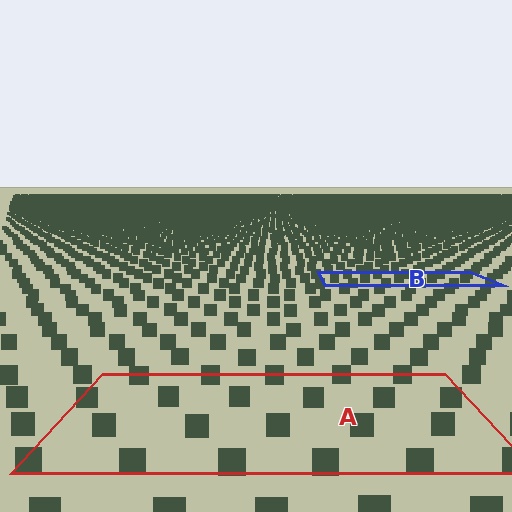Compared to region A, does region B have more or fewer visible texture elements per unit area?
Region B has more texture elements per unit area — they are packed more densely because it is farther away.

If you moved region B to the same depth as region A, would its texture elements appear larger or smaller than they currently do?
They would appear larger. At a closer depth, the same texture elements are projected at a bigger on-screen size.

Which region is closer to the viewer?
Region A is closer. The texture elements there are larger and more spread out.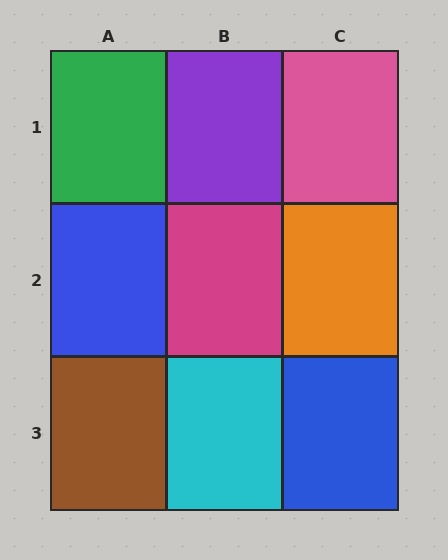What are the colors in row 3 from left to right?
Brown, cyan, blue.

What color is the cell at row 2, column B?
Magenta.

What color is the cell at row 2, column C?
Orange.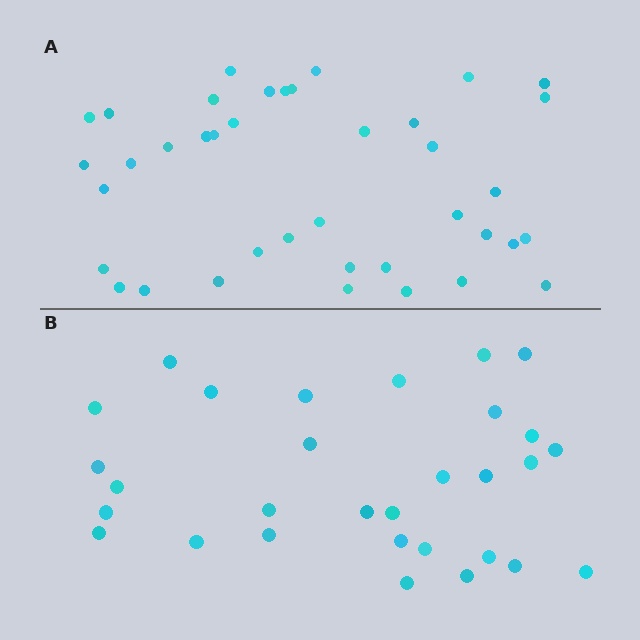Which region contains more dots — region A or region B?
Region A (the top region) has more dots.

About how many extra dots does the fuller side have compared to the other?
Region A has roughly 8 or so more dots than region B.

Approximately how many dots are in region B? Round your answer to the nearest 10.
About 30 dots.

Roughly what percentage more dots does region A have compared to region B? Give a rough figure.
About 30% more.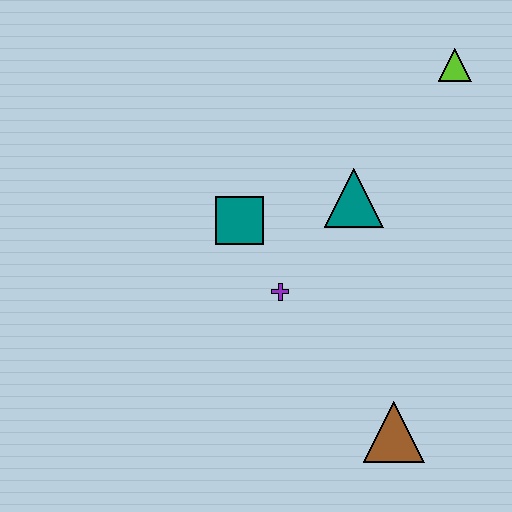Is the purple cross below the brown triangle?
No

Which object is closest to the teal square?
The purple cross is closest to the teal square.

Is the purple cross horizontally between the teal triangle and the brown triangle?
No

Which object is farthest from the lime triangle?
The brown triangle is farthest from the lime triangle.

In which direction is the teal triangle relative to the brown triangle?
The teal triangle is above the brown triangle.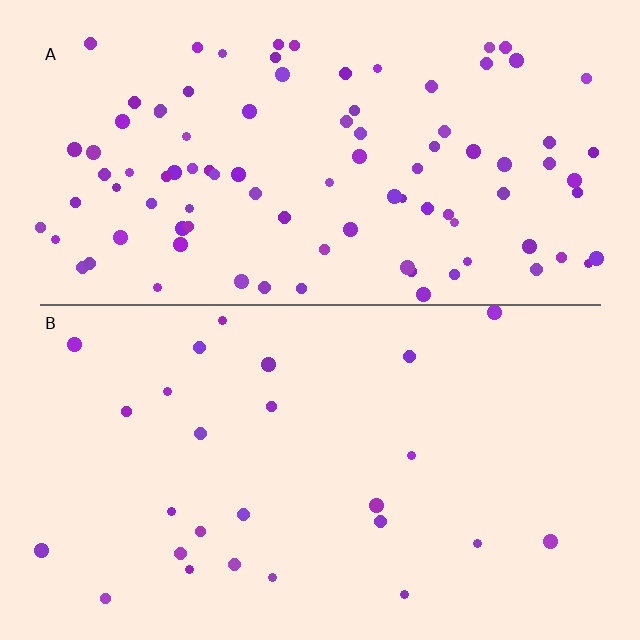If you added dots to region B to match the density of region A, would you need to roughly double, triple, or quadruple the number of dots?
Approximately quadruple.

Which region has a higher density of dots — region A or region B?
A (the top).